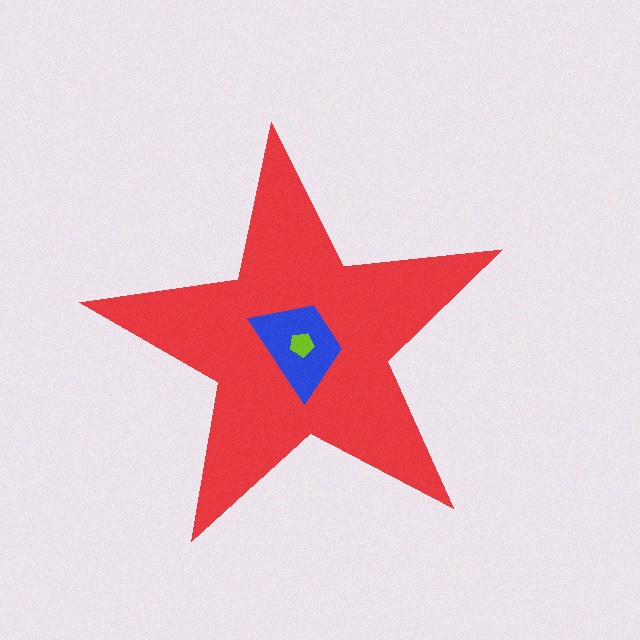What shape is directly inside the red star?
The blue trapezoid.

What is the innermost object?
The lime pentagon.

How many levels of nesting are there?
3.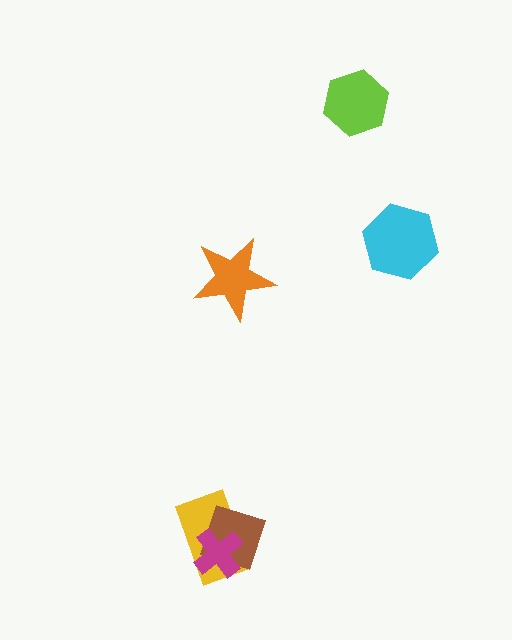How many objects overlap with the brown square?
2 objects overlap with the brown square.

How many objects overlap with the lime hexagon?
0 objects overlap with the lime hexagon.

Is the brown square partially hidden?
Yes, it is partially covered by another shape.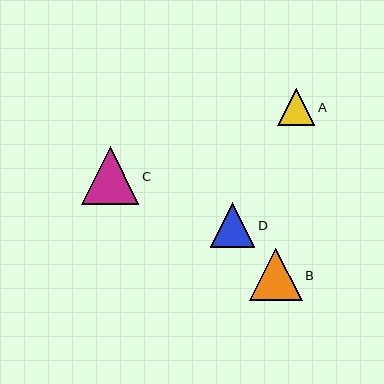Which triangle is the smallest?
Triangle A is the smallest with a size of approximately 37 pixels.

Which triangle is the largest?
Triangle C is the largest with a size of approximately 57 pixels.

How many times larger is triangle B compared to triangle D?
Triangle B is approximately 1.2 times the size of triangle D.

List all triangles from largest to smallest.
From largest to smallest: C, B, D, A.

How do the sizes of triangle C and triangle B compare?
Triangle C and triangle B are approximately the same size.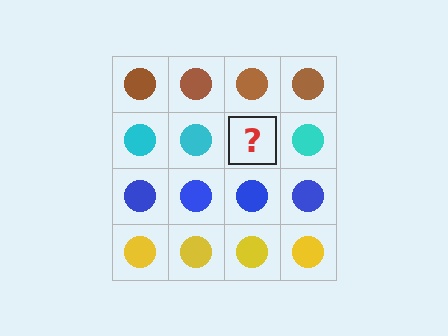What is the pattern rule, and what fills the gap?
The rule is that each row has a consistent color. The gap should be filled with a cyan circle.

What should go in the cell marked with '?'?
The missing cell should contain a cyan circle.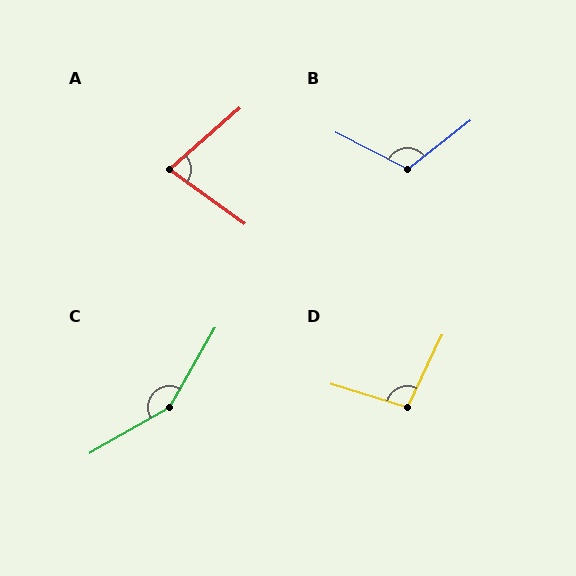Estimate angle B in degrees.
Approximately 115 degrees.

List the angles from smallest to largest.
A (77°), D (98°), B (115°), C (150°).